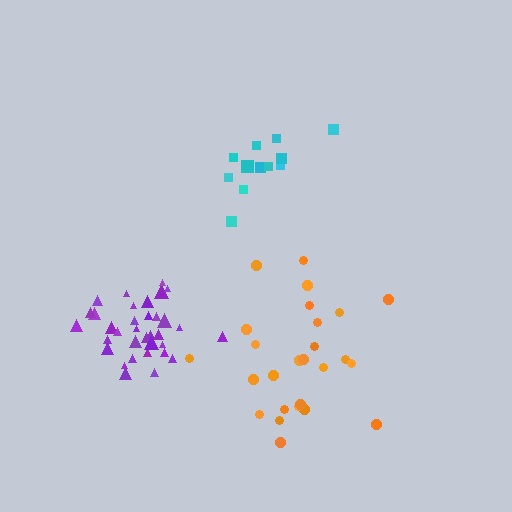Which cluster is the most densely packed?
Purple.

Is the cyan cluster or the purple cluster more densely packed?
Purple.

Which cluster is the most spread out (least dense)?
Orange.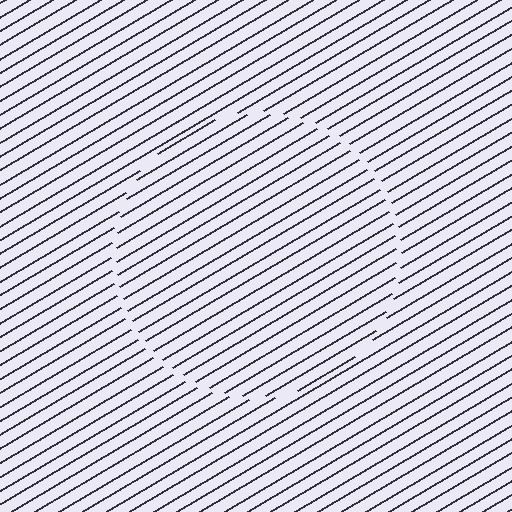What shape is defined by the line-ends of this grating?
An illusory circle. The interior of the shape contains the same grating, shifted by half a period — the contour is defined by the phase discontinuity where line-ends from the inner and outer gratings abut.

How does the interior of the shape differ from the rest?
The interior of the shape contains the same grating, shifted by half a period — the contour is defined by the phase discontinuity where line-ends from the inner and outer gratings abut.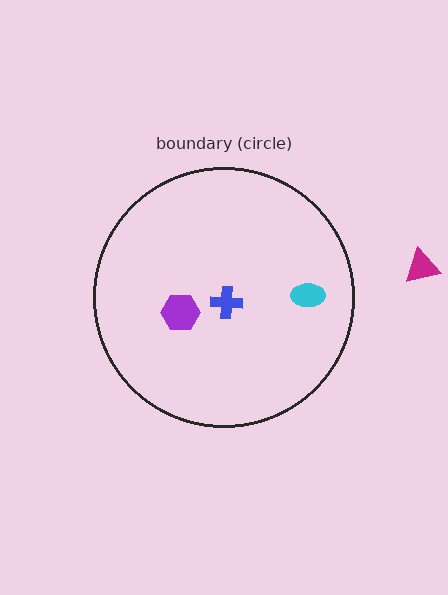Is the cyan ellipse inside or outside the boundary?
Inside.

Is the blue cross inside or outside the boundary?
Inside.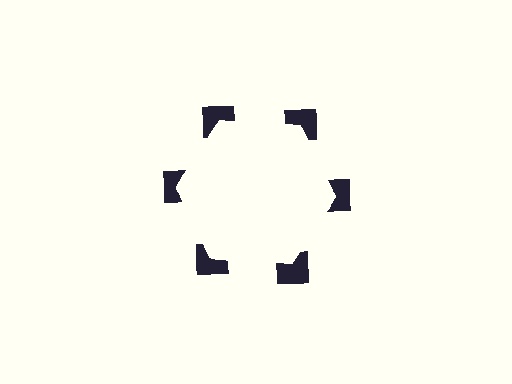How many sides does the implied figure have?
6 sides.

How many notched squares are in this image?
There are 6 — one at each vertex of the illusory hexagon.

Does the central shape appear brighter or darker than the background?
It typically appears slightly brighter than the background, even though no actual brightness change is drawn.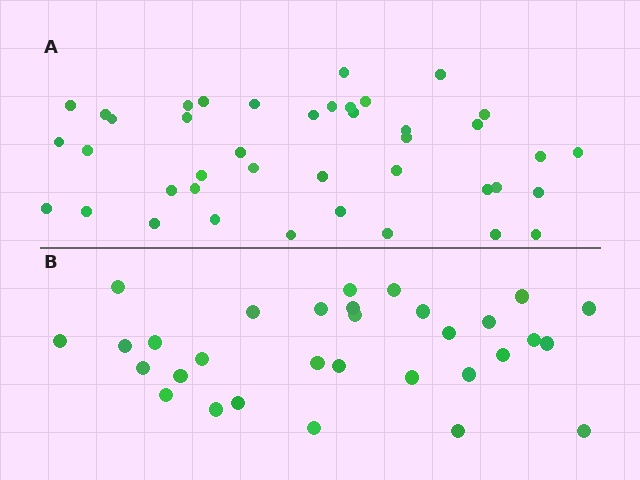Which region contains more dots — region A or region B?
Region A (the top region) has more dots.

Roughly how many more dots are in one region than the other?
Region A has roughly 10 or so more dots than region B.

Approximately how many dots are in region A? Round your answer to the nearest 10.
About 40 dots. (The exact count is 41, which rounds to 40.)